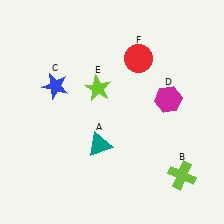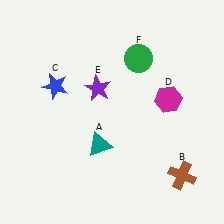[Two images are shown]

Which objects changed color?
B changed from lime to brown. E changed from lime to purple. F changed from red to green.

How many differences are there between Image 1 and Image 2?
There are 3 differences between the two images.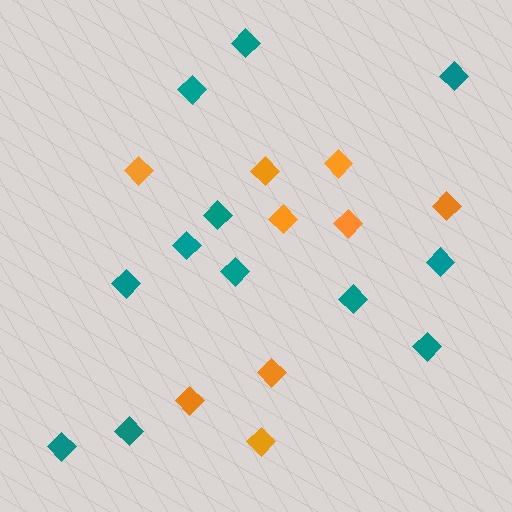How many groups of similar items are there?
There are 2 groups: one group of teal diamonds (12) and one group of orange diamonds (9).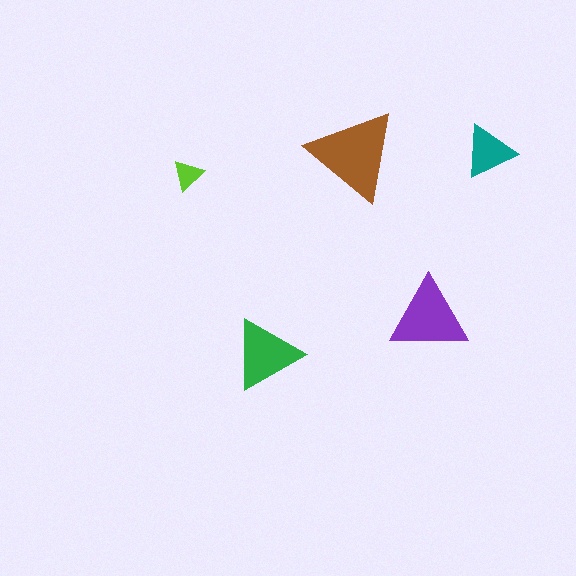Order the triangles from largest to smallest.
the brown one, the purple one, the green one, the teal one, the lime one.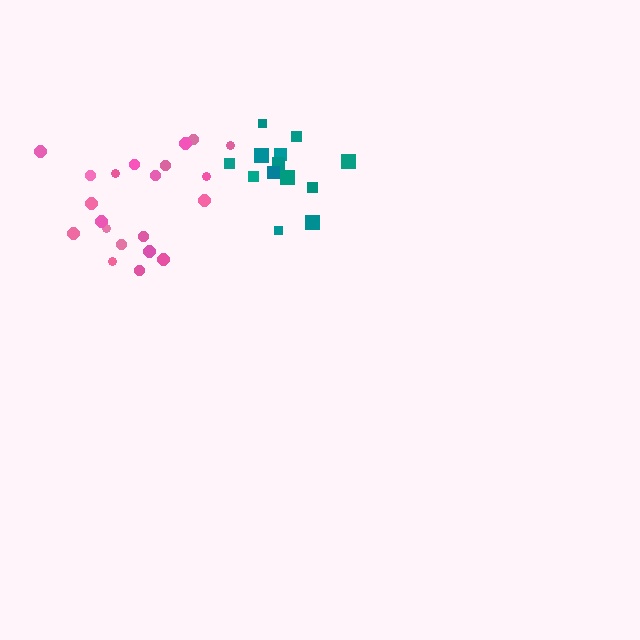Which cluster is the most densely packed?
Teal.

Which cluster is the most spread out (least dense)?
Pink.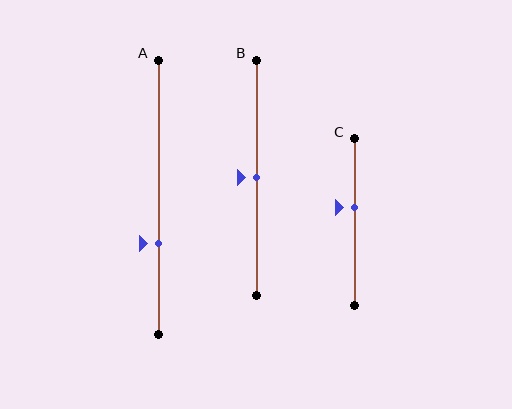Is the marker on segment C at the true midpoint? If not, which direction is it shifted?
No, the marker on segment C is shifted upward by about 9% of the segment length.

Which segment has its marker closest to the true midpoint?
Segment B has its marker closest to the true midpoint.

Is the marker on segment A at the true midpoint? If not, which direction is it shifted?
No, the marker on segment A is shifted downward by about 17% of the segment length.